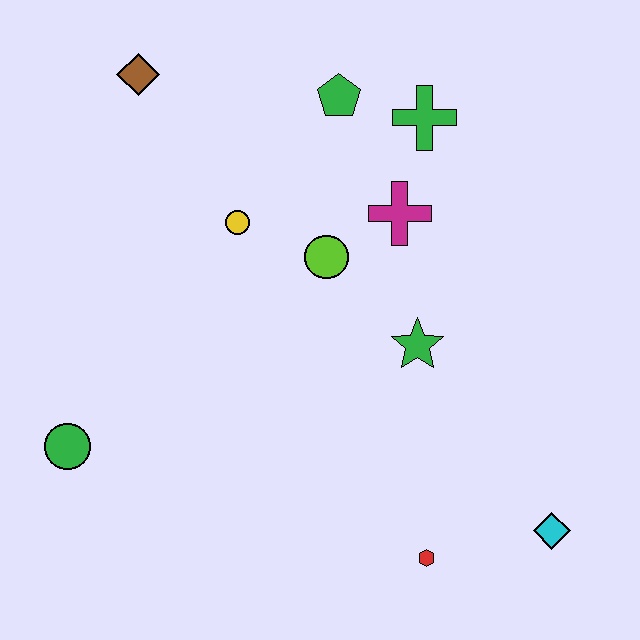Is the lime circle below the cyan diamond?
No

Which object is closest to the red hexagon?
The cyan diamond is closest to the red hexagon.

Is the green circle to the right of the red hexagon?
No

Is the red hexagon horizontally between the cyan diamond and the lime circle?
Yes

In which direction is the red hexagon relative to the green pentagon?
The red hexagon is below the green pentagon.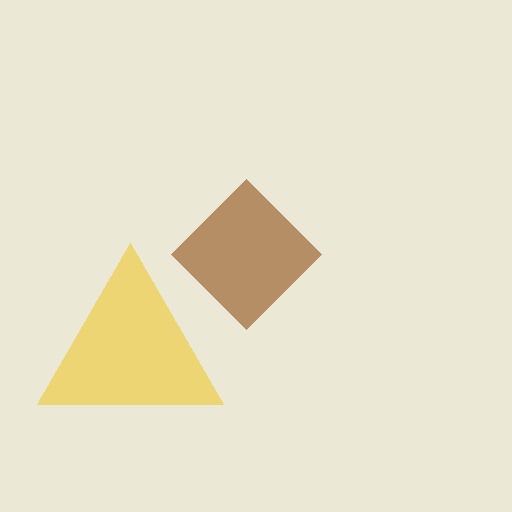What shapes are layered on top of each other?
The layered shapes are: a yellow triangle, a brown diamond.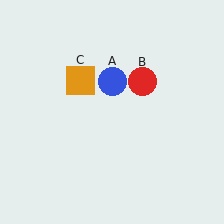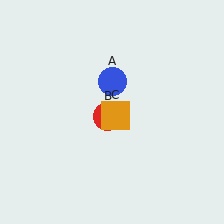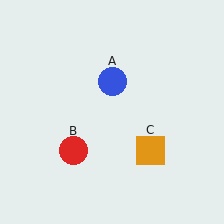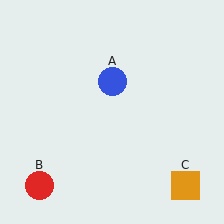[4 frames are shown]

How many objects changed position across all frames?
2 objects changed position: red circle (object B), orange square (object C).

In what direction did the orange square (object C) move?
The orange square (object C) moved down and to the right.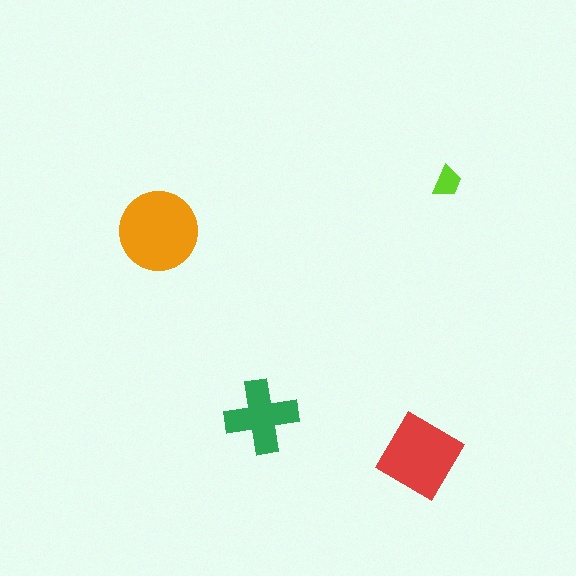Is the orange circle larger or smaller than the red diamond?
Larger.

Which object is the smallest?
The lime trapezoid.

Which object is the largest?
The orange circle.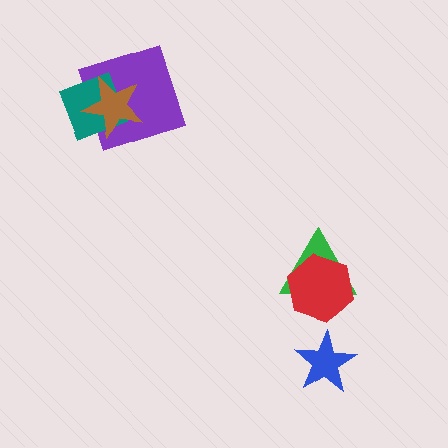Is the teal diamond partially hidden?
Yes, it is partially covered by another shape.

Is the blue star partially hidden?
No, no other shape covers it.